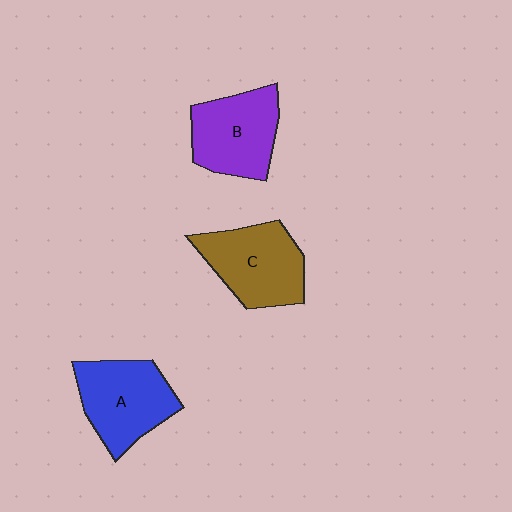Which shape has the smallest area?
Shape B (purple).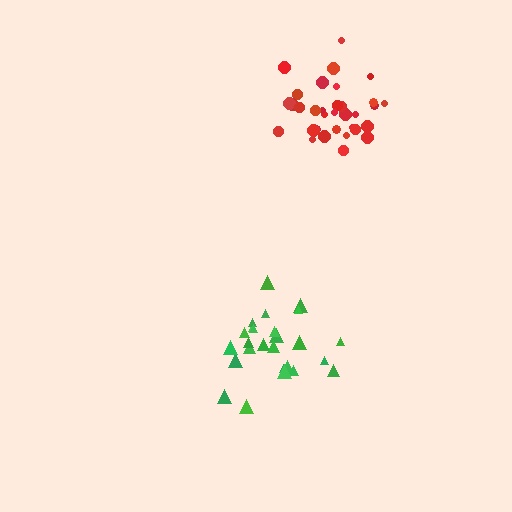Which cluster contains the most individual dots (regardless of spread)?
Red (33).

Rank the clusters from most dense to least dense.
red, green.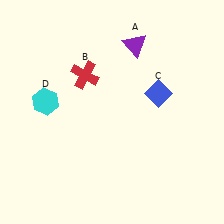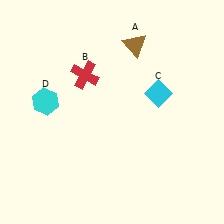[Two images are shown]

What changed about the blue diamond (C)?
In Image 1, C is blue. In Image 2, it changed to cyan.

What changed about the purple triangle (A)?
In Image 1, A is purple. In Image 2, it changed to brown.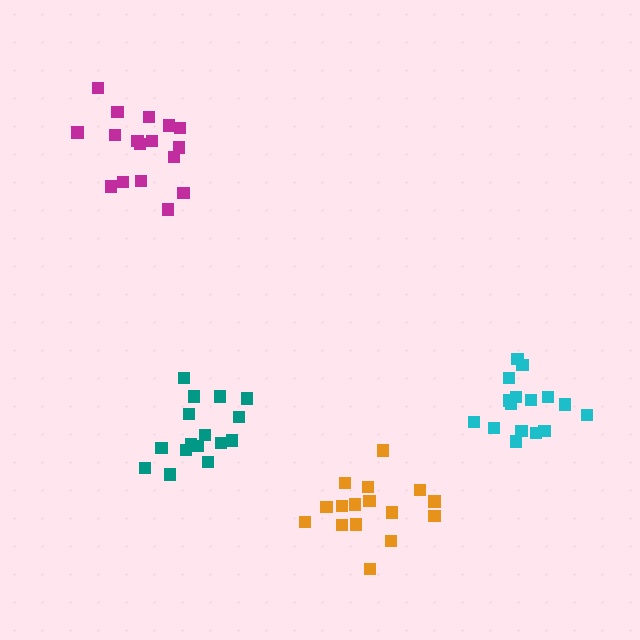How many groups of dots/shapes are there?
There are 4 groups.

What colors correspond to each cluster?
The clusters are colored: cyan, teal, orange, magenta.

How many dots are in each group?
Group 1: 16 dots, Group 2: 16 dots, Group 3: 16 dots, Group 4: 17 dots (65 total).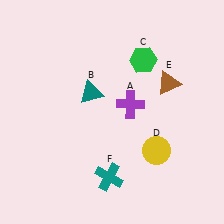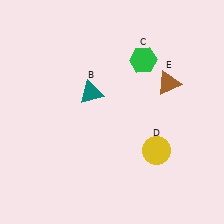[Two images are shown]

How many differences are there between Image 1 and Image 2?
There are 2 differences between the two images.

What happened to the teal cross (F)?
The teal cross (F) was removed in Image 2. It was in the bottom-left area of Image 1.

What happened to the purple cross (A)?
The purple cross (A) was removed in Image 2. It was in the top-right area of Image 1.